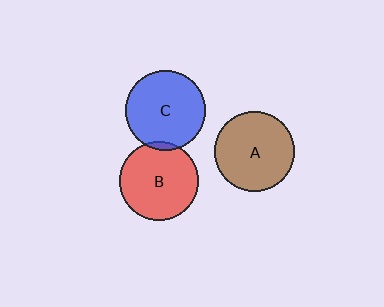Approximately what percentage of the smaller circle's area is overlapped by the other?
Approximately 5%.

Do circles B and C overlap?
Yes.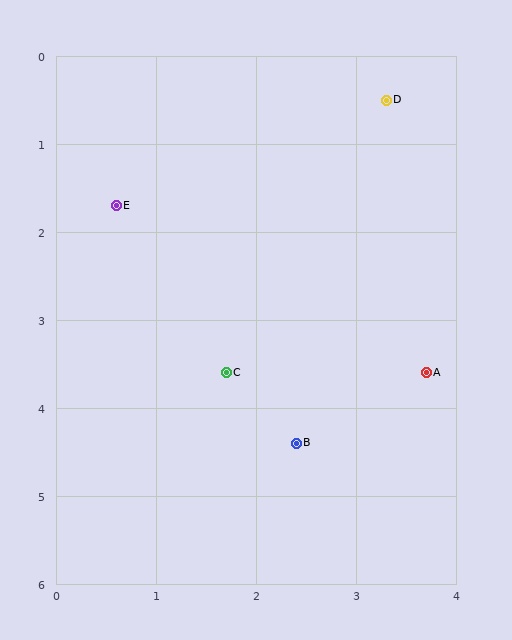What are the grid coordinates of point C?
Point C is at approximately (1.7, 3.6).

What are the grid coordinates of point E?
Point E is at approximately (0.6, 1.7).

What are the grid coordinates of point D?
Point D is at approximately (3.3, 0.5).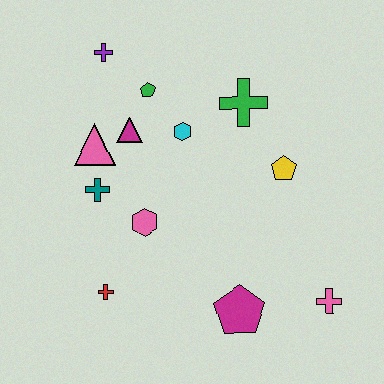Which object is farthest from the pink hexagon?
The pink cross is farthest from the pink hexagon.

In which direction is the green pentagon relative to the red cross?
The green pentagon is above the red cross.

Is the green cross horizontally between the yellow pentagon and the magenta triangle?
Yes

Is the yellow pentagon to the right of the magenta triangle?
Yes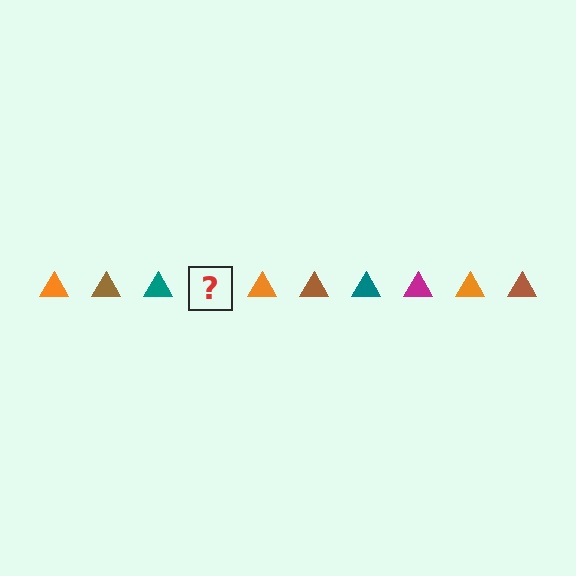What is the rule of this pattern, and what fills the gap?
The rule is that the pattern cycles through orange, brown, teal, magenta triangles. The gap should be filled with a magenta triangle.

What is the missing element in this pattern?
The missing element is a magenta triangle.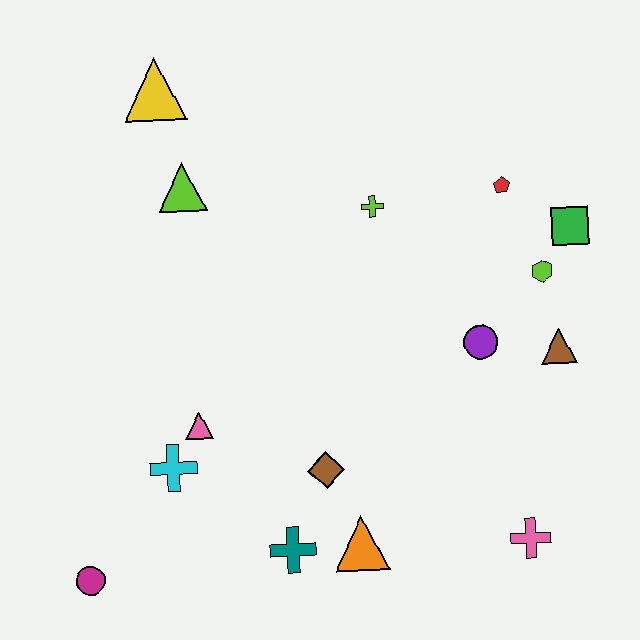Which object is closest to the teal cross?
The orange triangle is closest to the teal cross.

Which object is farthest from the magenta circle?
The green square is farthest from the magenta circle.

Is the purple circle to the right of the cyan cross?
Yes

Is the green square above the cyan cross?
Yes